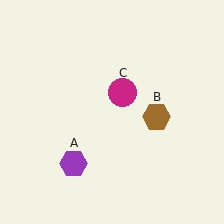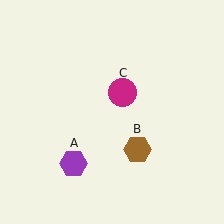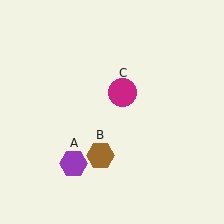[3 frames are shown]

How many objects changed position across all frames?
1 object changed position: brown hexagon (object B).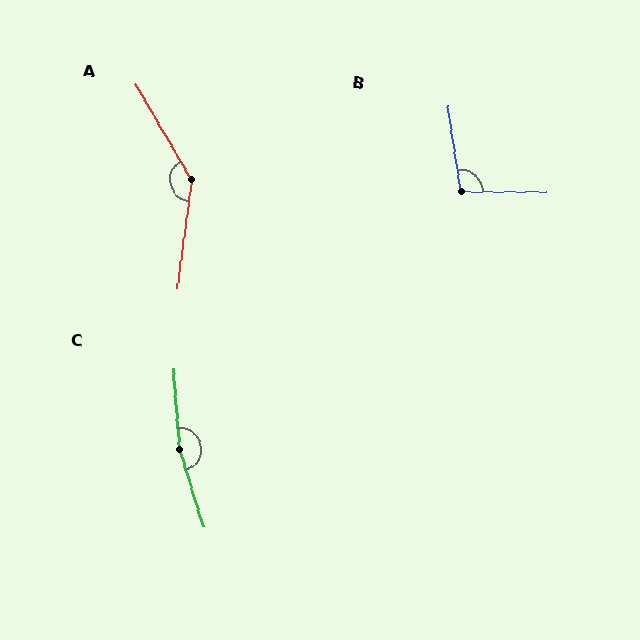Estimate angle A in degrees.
Approximately 142 degrees.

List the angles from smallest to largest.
B (99°), A (142°), C (167°).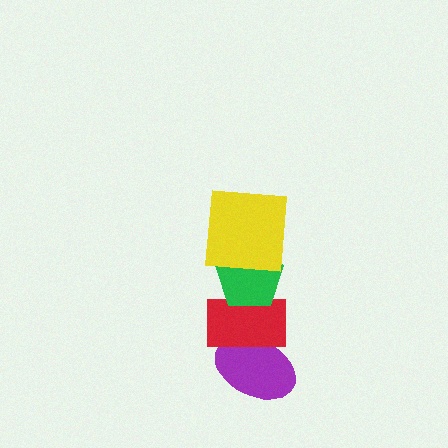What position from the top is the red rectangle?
The red rectangle is 3rd from the top.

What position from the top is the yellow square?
The yellow square is 1st from the top.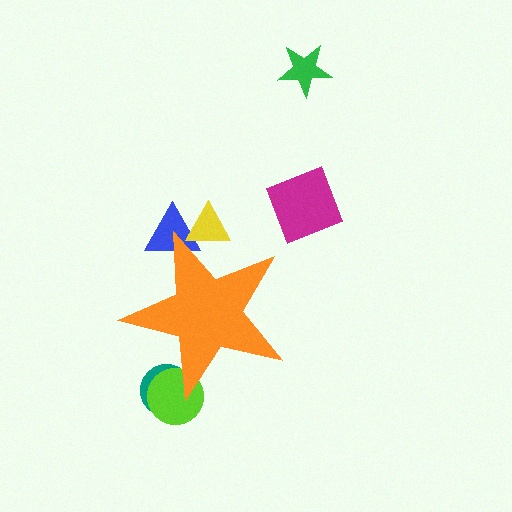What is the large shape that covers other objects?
An orange star.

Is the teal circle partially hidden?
Yes, the teal circle is partially hidden behind the orange star.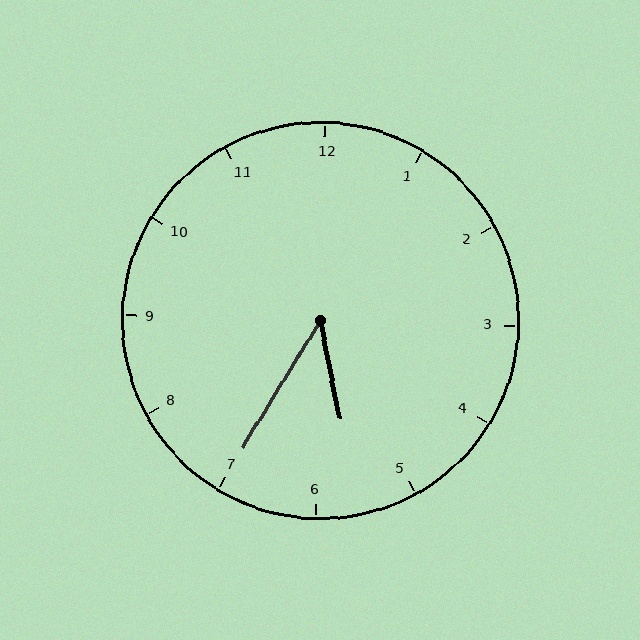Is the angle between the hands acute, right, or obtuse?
It is acute.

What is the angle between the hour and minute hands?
Approximately 42 degrees.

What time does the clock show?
5:35.